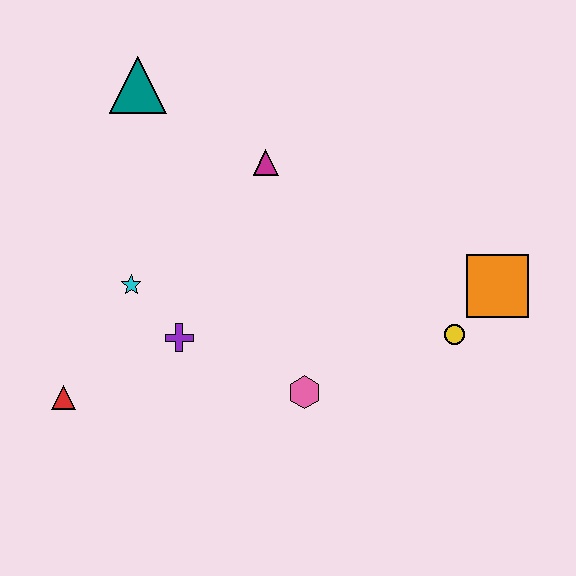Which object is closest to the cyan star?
The purple cross is closest to the cyan star.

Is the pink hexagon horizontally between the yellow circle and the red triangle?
Yes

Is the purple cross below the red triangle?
No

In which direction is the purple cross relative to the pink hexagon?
The purple cross is to the left of the pink hexagon.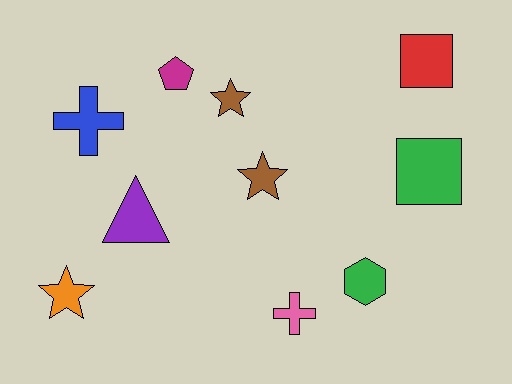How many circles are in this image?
There are no circles.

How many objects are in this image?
There are 10 objects.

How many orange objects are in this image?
There is 1 orange object.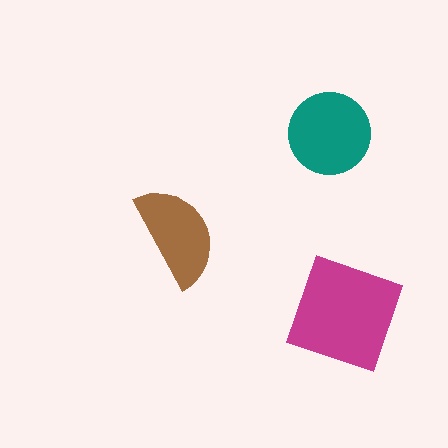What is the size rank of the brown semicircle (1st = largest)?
3rd.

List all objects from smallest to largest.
The brown semicircle, the teal circle, the magenta square.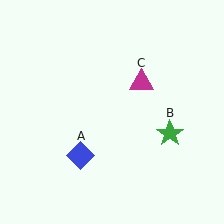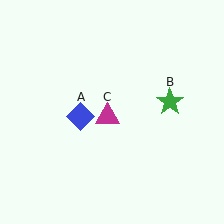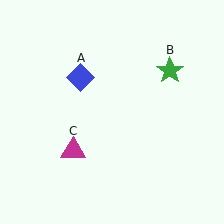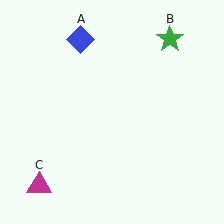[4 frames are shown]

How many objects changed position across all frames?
3 objects changed position: blue diamond (object A), green star (object B), magenta triangle (object C).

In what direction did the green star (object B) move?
The green star (object B) moved up.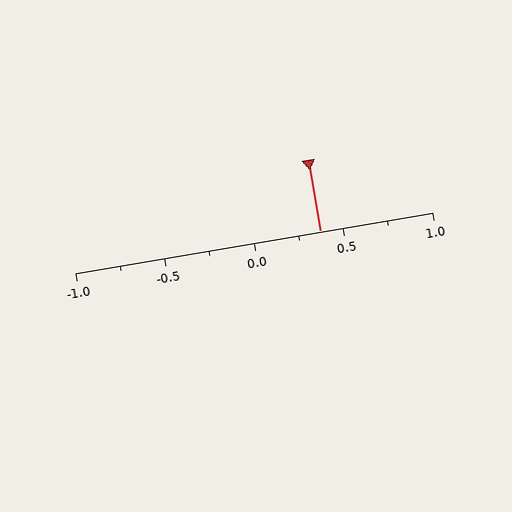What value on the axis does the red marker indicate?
The marker indicates approximately 0.38.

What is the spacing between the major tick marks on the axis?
The major ticks are spaced 0.5 apart.